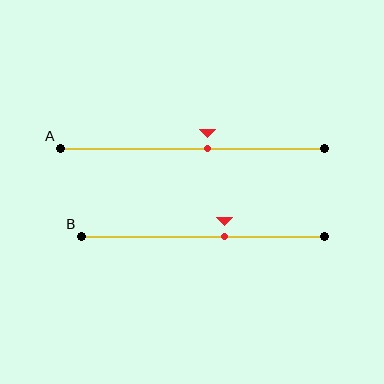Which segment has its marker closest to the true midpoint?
Segment A has its marker closest to the true midpoint.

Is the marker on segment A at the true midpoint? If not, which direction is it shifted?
No, the marker on segment A is shifted to the right by about 6% of the segment length.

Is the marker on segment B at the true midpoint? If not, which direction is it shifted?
No, the marker on segment B is shifted to the right by about 9% of the segment length.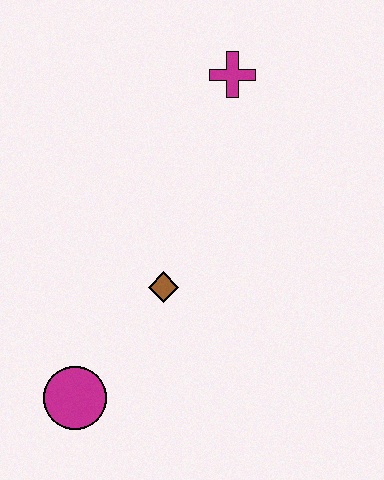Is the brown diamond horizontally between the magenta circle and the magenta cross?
Yes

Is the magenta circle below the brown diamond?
Yes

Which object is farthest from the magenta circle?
The magenta cross is farthest from the magenta circle.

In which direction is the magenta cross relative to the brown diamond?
The magenta cross is above the brown diamond.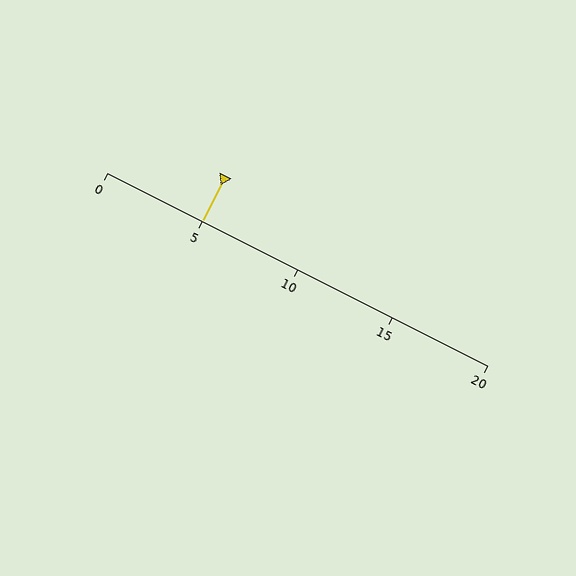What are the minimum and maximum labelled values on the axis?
The axis runs from 0 to 20.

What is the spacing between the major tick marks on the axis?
The major ticks are spaced 5 apart.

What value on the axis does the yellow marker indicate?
The marker indicates approximately 5.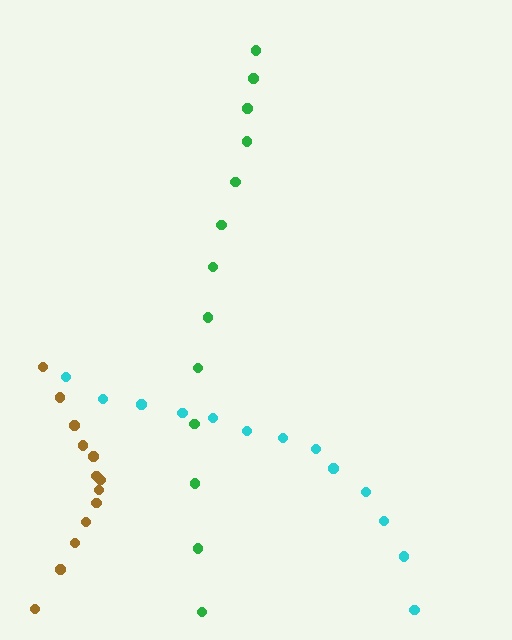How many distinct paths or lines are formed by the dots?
There are 3 distinct paths.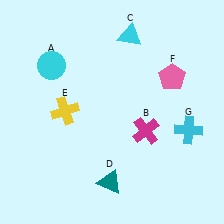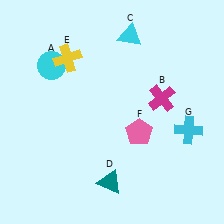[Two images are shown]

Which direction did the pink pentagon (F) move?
The pink pentagon (F) moved down.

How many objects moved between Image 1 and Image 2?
3 objects moved between the two images.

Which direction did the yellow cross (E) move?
The yellow cross (E) moved up.